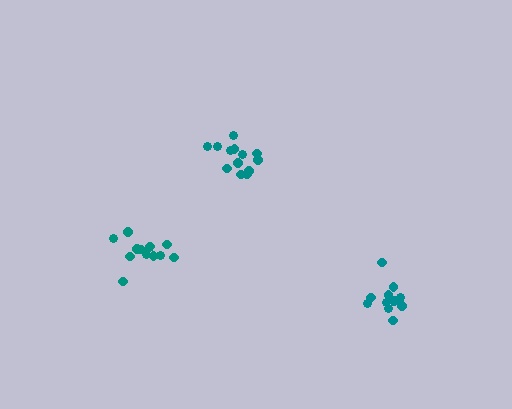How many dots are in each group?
Group 1: 13 dots, Group 2: 13 dots, Group 3: 11 dots (37 total).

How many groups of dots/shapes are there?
There are 3 groups.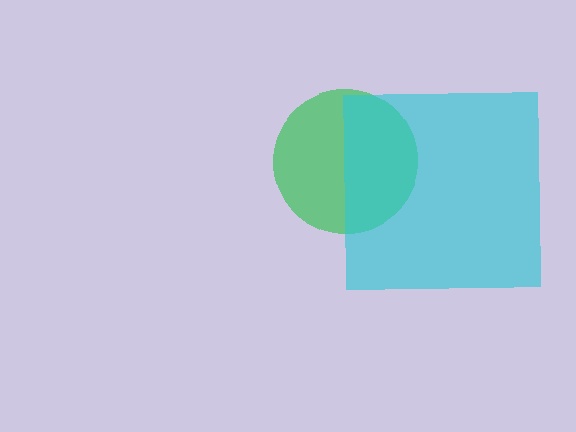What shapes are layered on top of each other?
The layered shapes are: a green circle, a cyan square.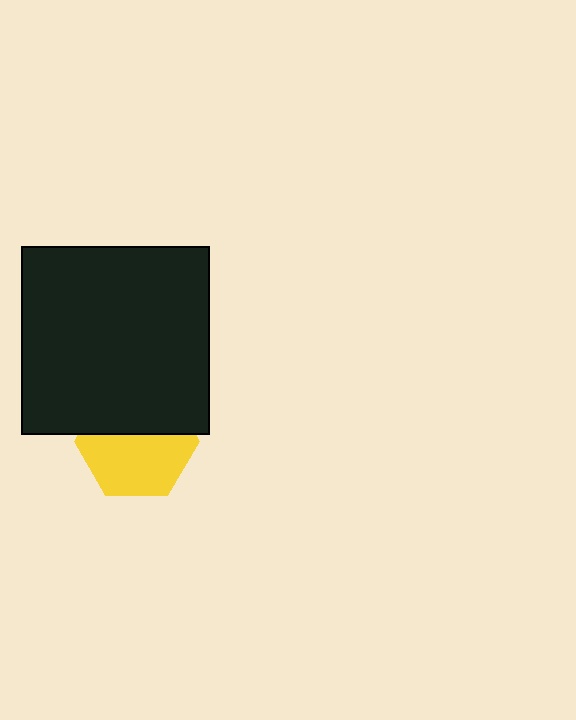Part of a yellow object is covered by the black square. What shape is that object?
It is a hexagon.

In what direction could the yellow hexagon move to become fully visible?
The yellow hexagon could move down. That would shift it out from behind the black square entirely.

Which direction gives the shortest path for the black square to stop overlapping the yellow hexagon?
Moving up gives the shortest separation.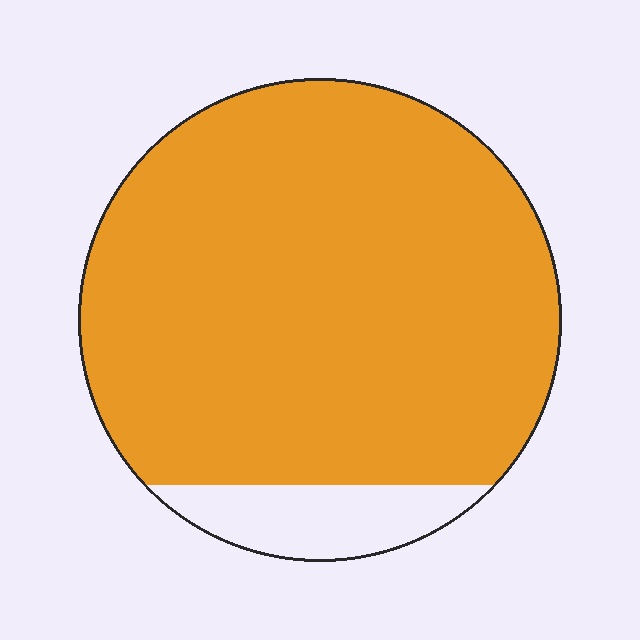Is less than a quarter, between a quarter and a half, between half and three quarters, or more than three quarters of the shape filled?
More than three quarters.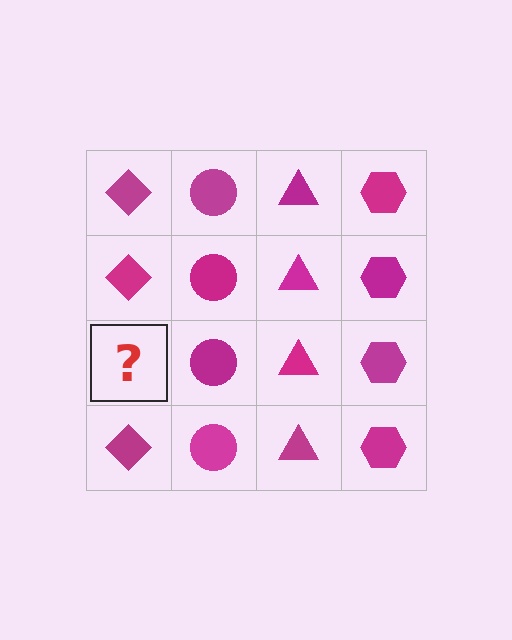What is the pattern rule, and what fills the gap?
The rule is that each column has a consistent shape. The gap should be filled with a magenta diamond.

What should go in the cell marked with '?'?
The missing cell should contain a magenta diamond.